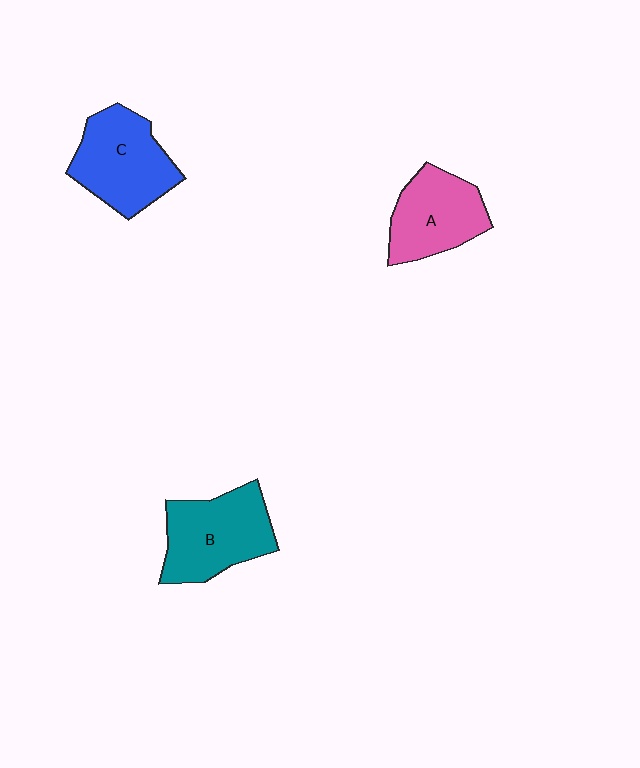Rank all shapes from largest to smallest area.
From largest to smallest: B (teal), C (blue), A (pink).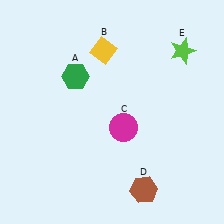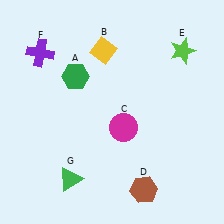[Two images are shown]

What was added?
A purple cross (F), a green triangle (G) were added in Image 2.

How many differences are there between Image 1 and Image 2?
There are 2 differences between the two images.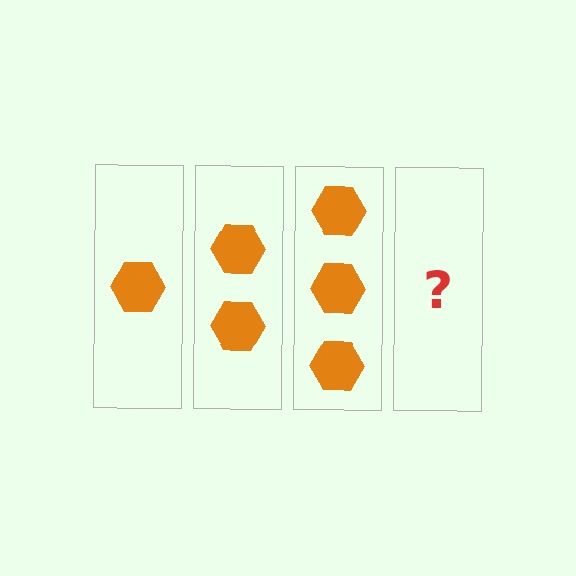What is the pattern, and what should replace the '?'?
The pattern is that each step adds one more hexagon. The '?' should be 4 hexagons.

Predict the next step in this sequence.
The next step is 4 hexagons.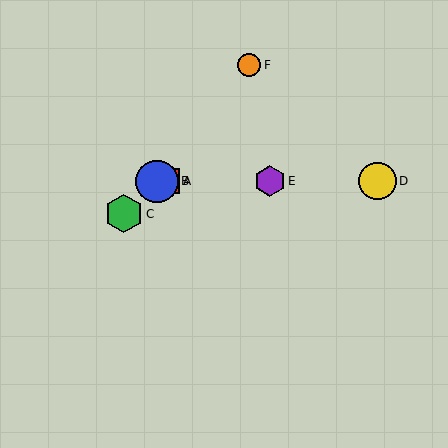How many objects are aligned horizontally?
4 objects (A, B, D, E) are aligned horizontally.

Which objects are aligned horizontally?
Objects A, B, D, E are aligned horizontally.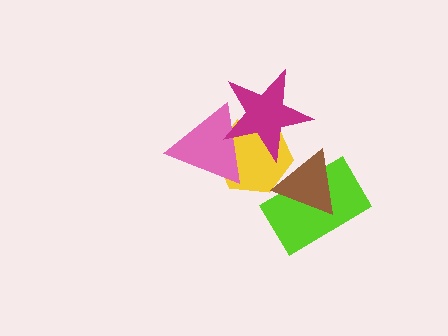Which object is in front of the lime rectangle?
The brown triangle is in front of the lime rectangle.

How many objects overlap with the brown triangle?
2 objects overlap with the brown triangle.